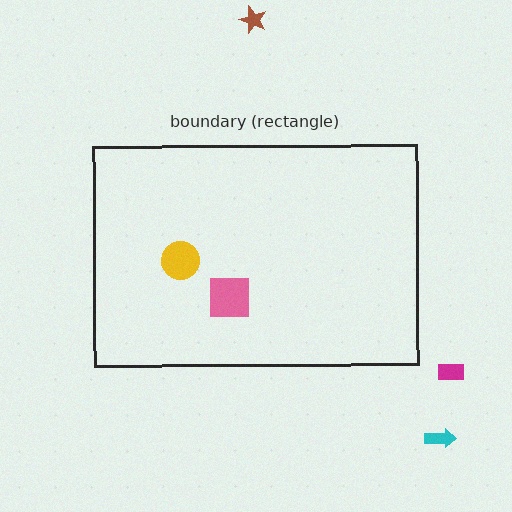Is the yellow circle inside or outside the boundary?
Inside.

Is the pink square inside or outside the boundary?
Inside.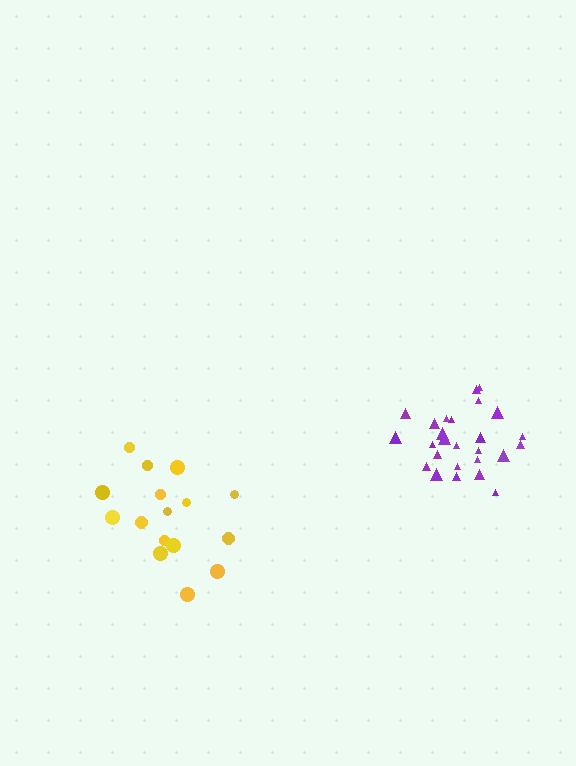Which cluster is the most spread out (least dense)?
Yellow.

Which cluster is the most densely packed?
Purple.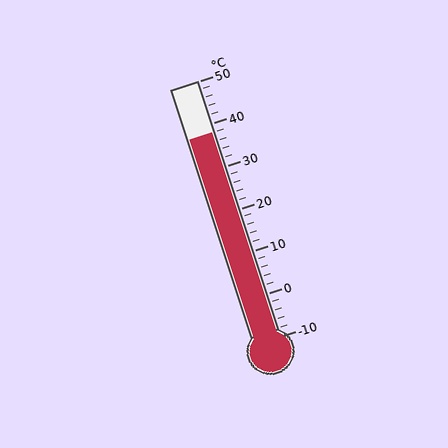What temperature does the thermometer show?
The thermometer shows approximately 38°C.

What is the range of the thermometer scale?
The thermometer scale ranges from -10°C to 50°C.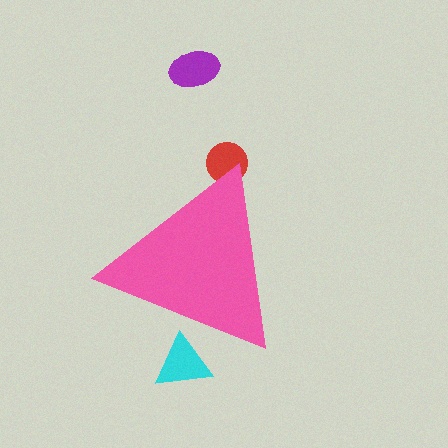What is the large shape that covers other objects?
A pink triangle.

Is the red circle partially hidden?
Yes, the red circle is partially hidden behind the pink triangle.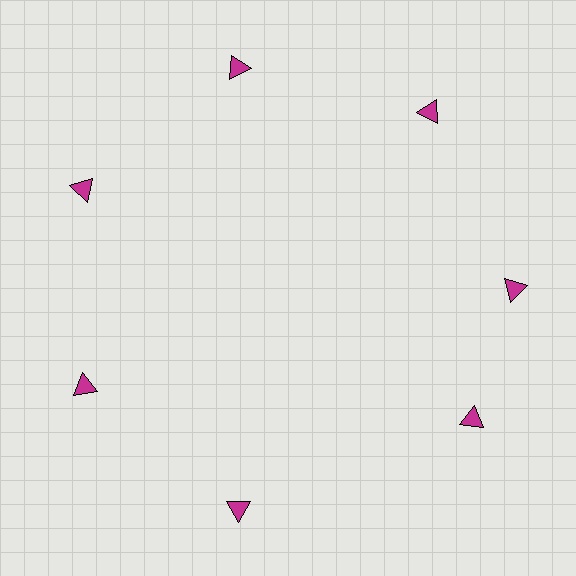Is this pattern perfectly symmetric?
No. The 7 magenta triangles are arranged in a ring, but one element near the 5 o'clock position is rotated out of alignment along the ring, breaking the 7-fold rotational symmetry.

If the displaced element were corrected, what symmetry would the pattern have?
It would have 7-fold rotational symmetry — the pattern would map onto itself every 51 degrees.